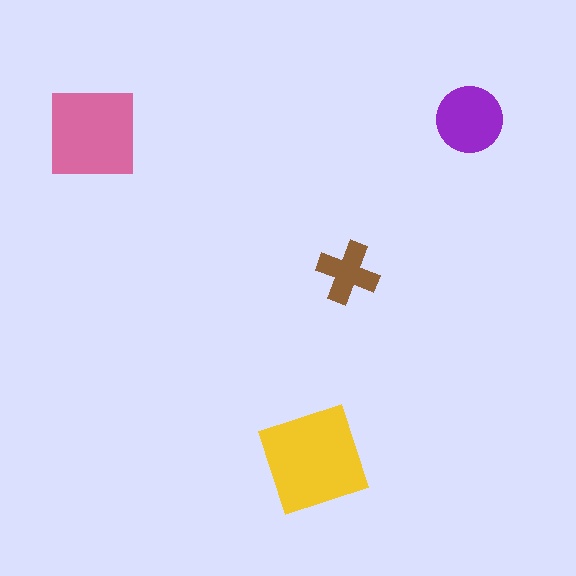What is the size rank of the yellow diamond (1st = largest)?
1st.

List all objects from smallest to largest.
The brown cross, the purple circle, the pink square, the yellow diamond.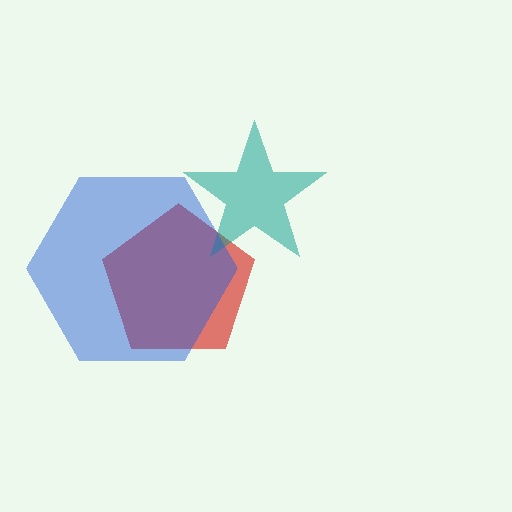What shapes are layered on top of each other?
The layered shapes are: a red pentagon, a teal star, a blue hexagon.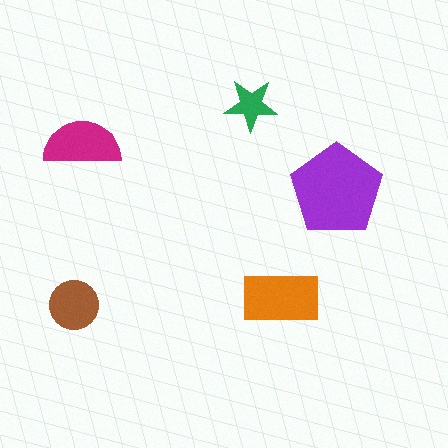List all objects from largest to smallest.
The purple pentagon, the orange rectangle, the magenta semicircle, the brown circle, the green star.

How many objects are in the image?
There are 5 objects in the image.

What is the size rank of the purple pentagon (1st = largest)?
1st.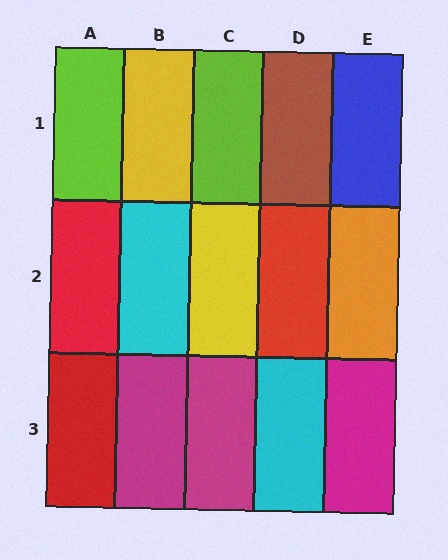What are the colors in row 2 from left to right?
Red, cyan, yellow, red, orange.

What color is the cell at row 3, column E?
Magenta.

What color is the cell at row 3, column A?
Red.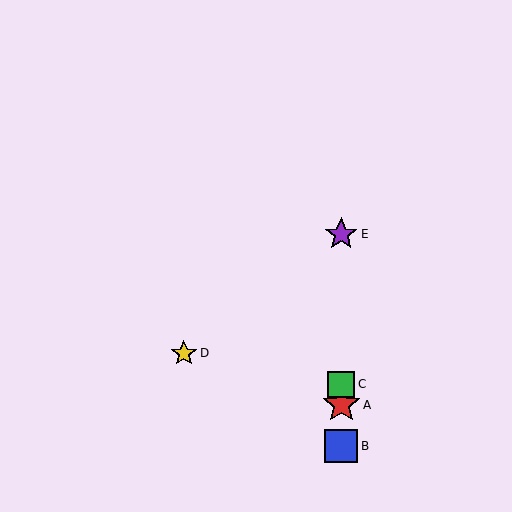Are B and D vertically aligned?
No, B is at x≈341 and D is at x≈184.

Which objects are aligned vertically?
Objects A, B, C, E are aligned vertically.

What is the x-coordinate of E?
Object E is at x≈341.